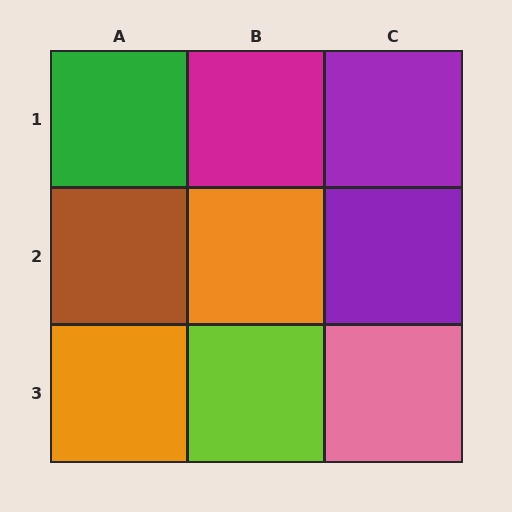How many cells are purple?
2 cells are purple.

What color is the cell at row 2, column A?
Brown.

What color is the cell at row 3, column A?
Orange.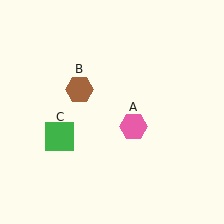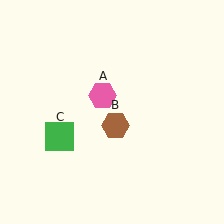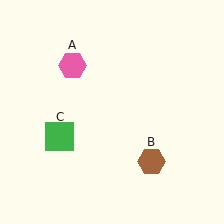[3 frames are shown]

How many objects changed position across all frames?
2 objects changed position: pink hexagon (object A), brown hexagon (object B).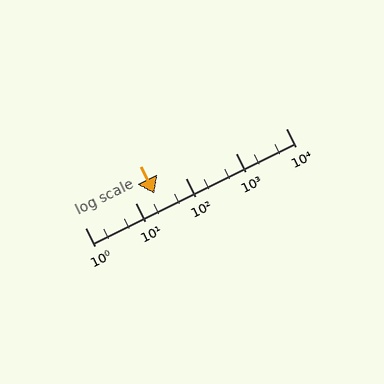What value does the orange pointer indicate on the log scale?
The pointer indicates approximately 24.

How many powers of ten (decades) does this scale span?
The scale spans 4 decades, from 1 to 10000.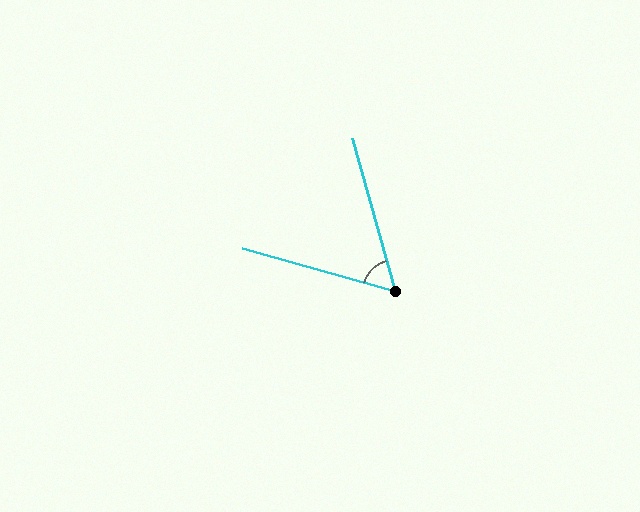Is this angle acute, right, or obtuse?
It is acute.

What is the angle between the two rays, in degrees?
Approximately 59 degrees.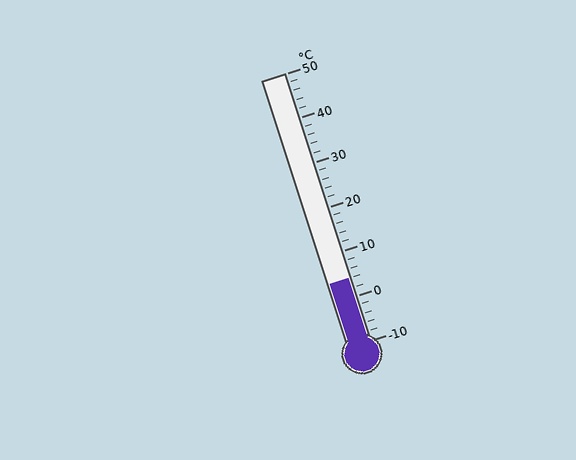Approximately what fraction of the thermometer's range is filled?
The thermometer is filled to approximately 25% of its range.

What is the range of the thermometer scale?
The thermometer scale ranges from -10°C to 50°C.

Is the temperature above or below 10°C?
The temperature is below 10°C.